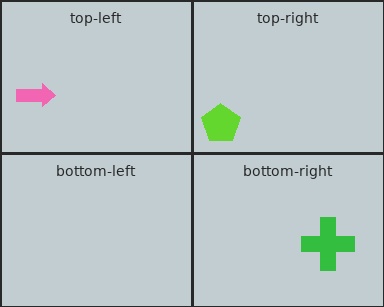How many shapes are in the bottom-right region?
1.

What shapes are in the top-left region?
The pink arrow.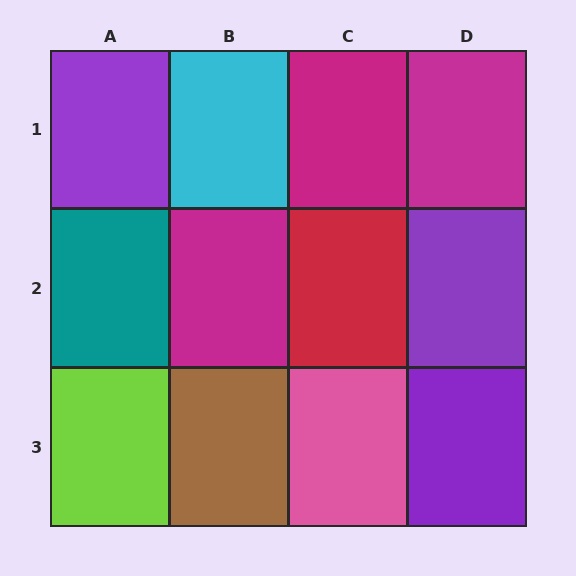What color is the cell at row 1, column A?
Purple.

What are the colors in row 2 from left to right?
Teal, magenta, red, purple.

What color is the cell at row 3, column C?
Pink.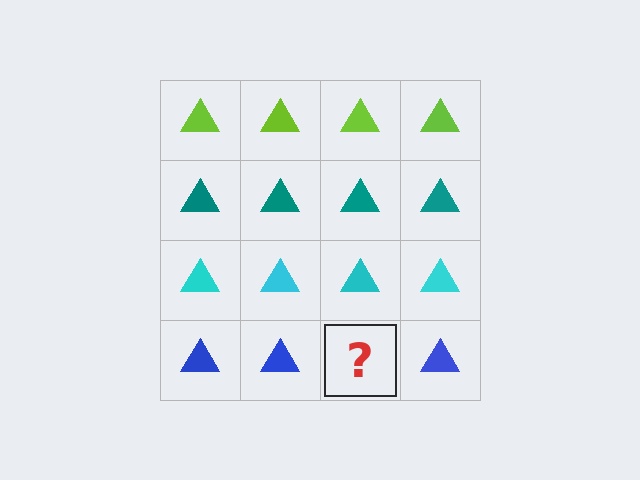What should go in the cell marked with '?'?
The missing cell should contain a blue triangle.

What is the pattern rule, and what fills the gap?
The rule is that each row has a consistent color. The gap should be filled with a blue triangle.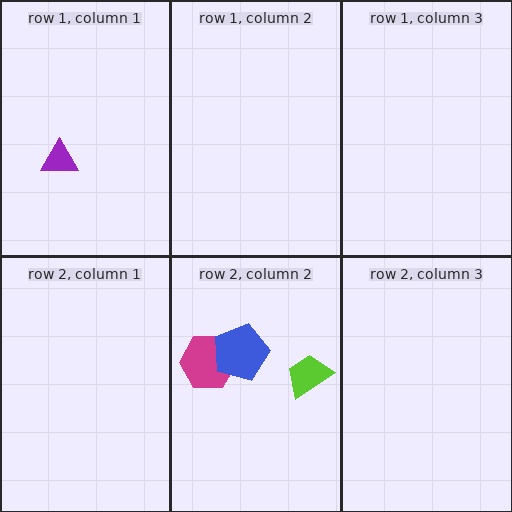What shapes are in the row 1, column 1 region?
The purple triangle.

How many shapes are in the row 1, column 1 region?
1.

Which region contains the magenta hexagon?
The row 2, column 2 region.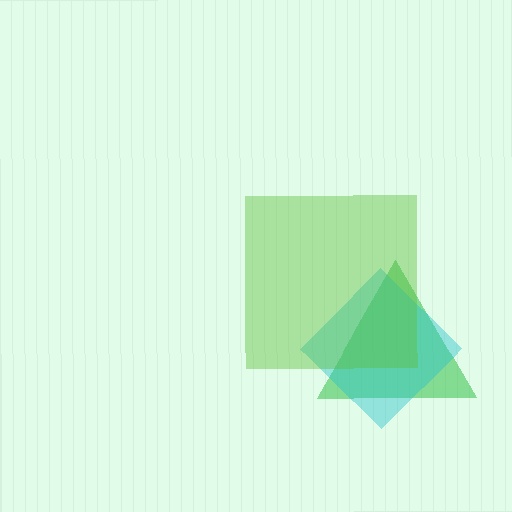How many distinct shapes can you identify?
There are 3 distinct shapes: a green triangle, a cyan diamond, a lime square.